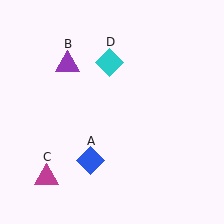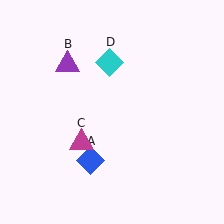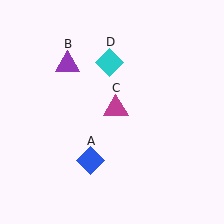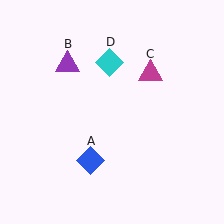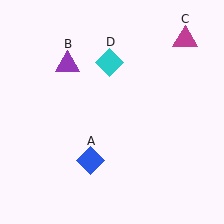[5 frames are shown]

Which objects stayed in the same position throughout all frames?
Blue diamond (object A) and purple triangle (object B) and cyan diamond (object D) remained stationary.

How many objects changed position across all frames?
1 object changed position: magenta triangle (object C).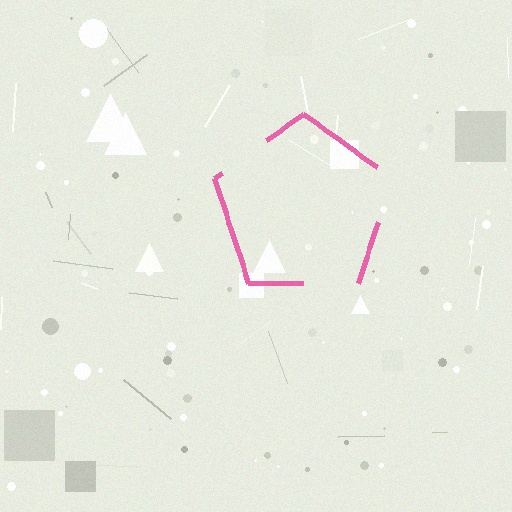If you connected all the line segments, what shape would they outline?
They would outline a pentagon.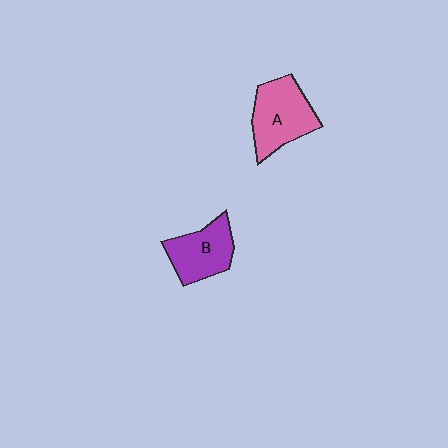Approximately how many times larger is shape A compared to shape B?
Approximately 1.2 times.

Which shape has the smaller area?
Shape B (purple).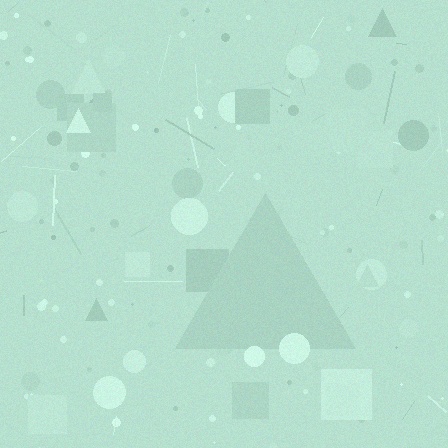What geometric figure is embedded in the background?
A triangle is embedded in the background.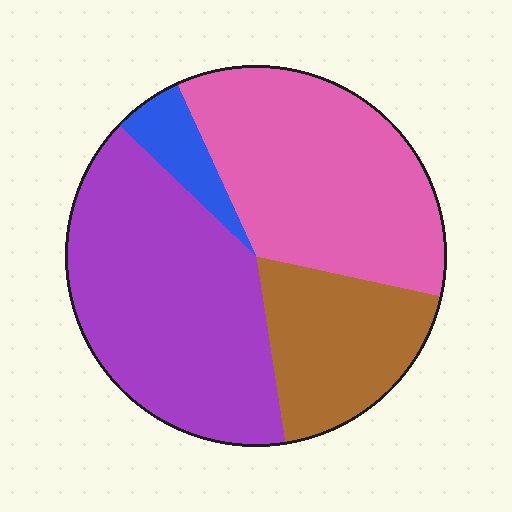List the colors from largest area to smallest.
From largest to smallest: purple, pink, brown, blue.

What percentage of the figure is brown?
Brown covers about 20% of the figure.